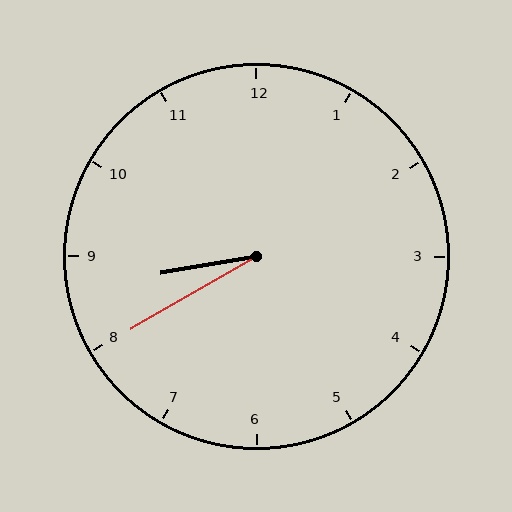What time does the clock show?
8:40.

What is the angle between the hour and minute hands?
Approximately 20 degrees.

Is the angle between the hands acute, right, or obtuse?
It is acute.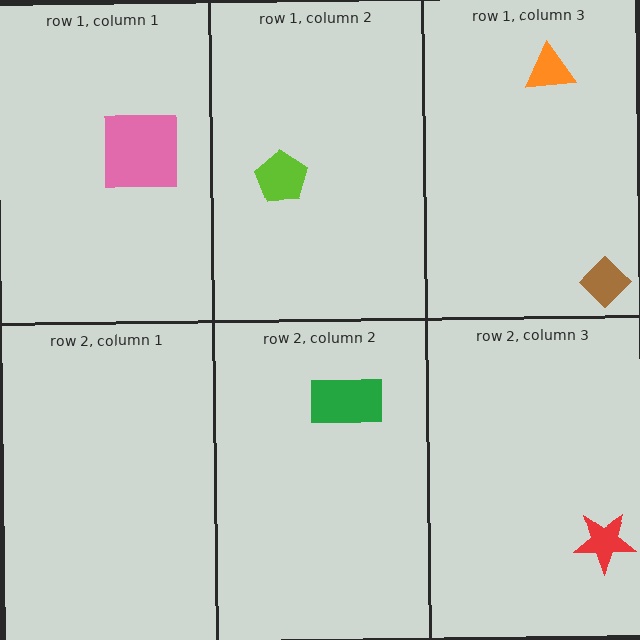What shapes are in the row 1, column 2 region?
The lime pentagon.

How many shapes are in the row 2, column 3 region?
1.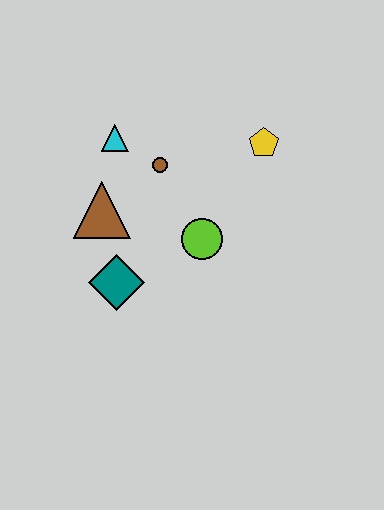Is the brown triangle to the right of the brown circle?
No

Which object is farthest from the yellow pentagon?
The teal diamond is farthest from the yellow pentagon.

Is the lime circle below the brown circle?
Yes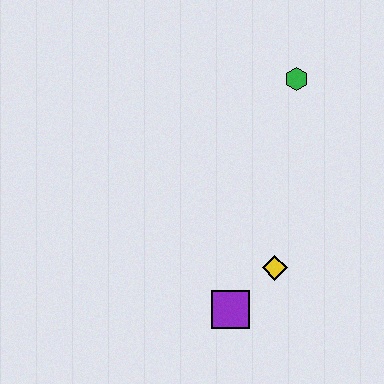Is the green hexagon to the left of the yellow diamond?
No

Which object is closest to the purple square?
The yellow diamond is closest to the purple square.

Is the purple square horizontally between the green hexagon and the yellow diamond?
No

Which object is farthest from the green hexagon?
The purple square is farthest from the green hexagon.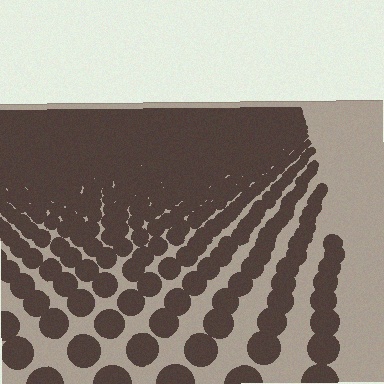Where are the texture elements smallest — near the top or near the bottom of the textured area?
Near the top.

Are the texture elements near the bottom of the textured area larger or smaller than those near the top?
Larger. Near the bottom, elements are closer to the viewer and appear at a bigger on-screen size.